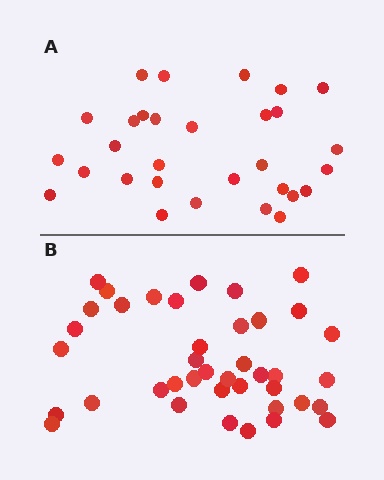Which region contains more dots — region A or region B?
Region B (the bottom region) has more dots.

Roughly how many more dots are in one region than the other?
Region B has roughly 10 or so more dots than region A.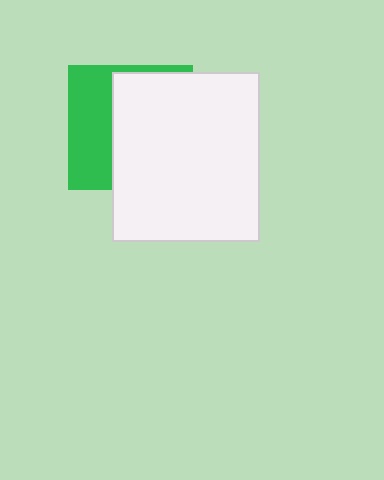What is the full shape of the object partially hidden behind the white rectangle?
The partially hidden object is a green square.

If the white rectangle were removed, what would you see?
You would see the complete green square.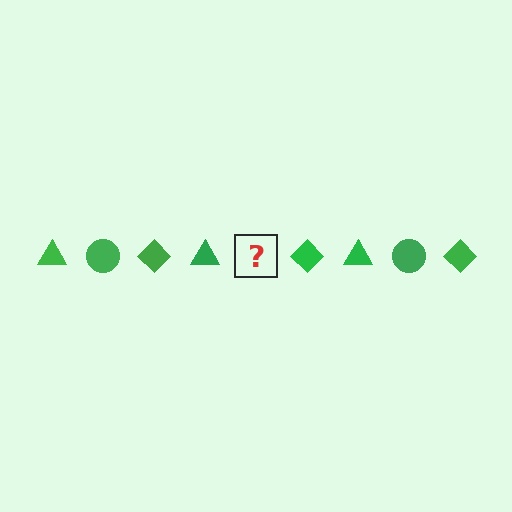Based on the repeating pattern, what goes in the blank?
The blank should be a green circle.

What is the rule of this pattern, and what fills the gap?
The rule is that the pattern cycles through triangle, circle, diamond shapes in green. The gap should be filled with a green circle.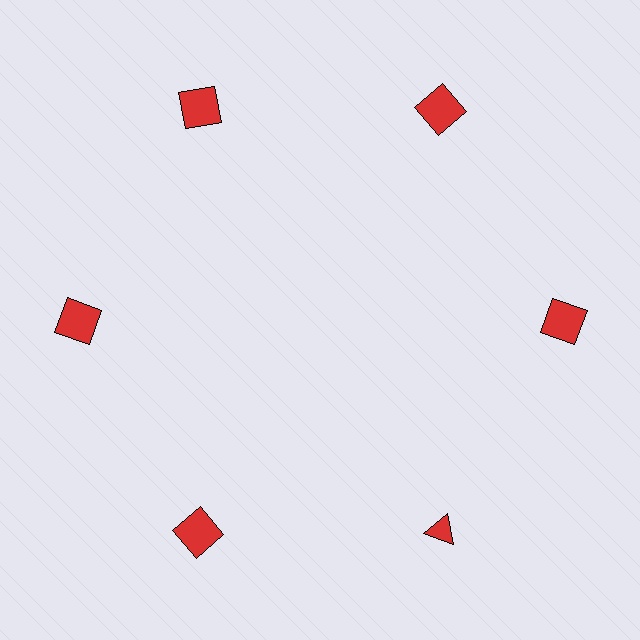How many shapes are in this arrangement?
There are 6 shapes arranged in a ring pattern.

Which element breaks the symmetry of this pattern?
The red triangle at roughly the 5 o'clock position breaks the symmetry. All other shapes are red squares.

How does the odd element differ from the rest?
It has a different shape: triangle instead of square.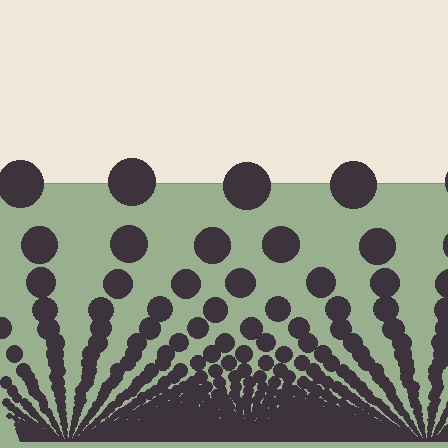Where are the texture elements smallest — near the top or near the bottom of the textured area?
Near the bottom.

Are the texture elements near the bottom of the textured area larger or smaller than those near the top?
Smaller. The gradient is inverted — elements near the bottom are smaller and denser.